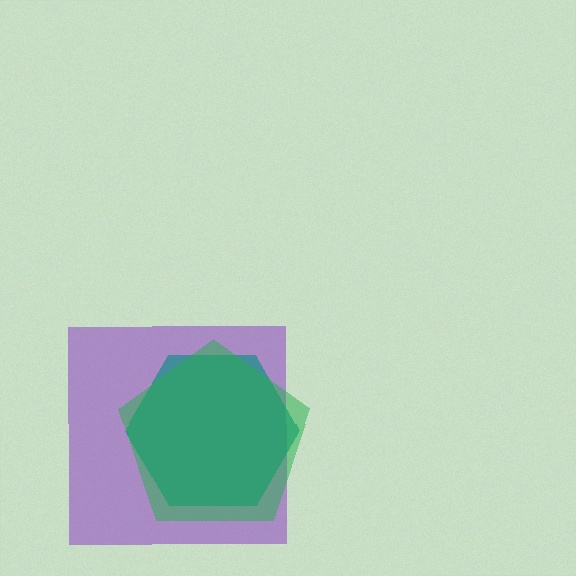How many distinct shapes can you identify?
There are 3 distinct shapes: a purple square, a teal hexagon, a green pentagon.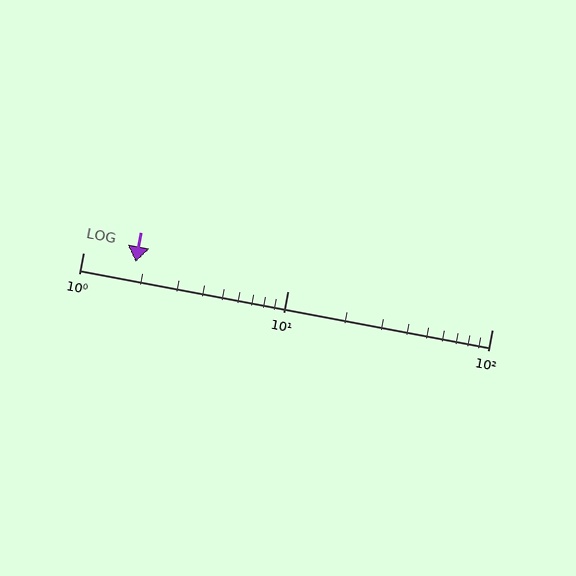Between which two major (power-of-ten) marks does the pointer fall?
The pointer is between 1 and 10.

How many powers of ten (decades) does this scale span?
The scale spans 2 decades, from 1 to 100.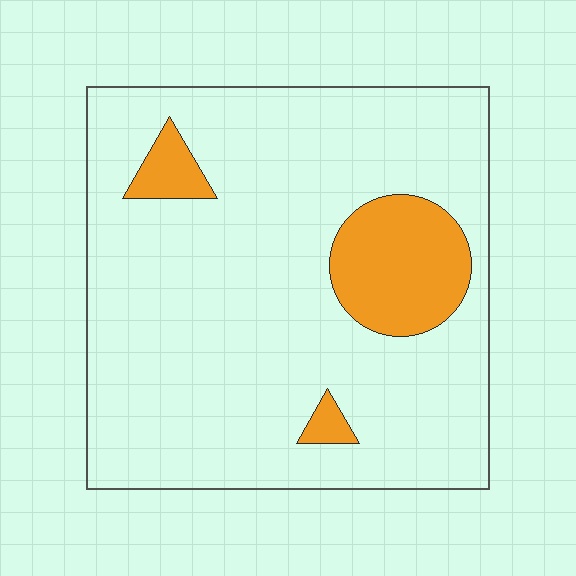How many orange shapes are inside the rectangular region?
3.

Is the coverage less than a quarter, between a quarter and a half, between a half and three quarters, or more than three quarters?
Less than a quarter.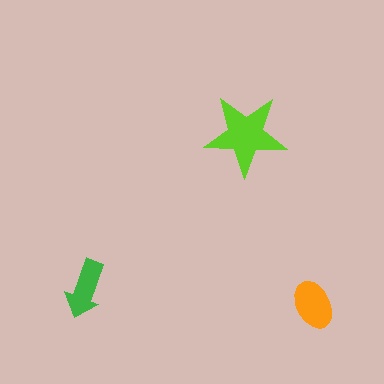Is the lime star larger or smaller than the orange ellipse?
Larger.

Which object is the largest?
The lime star.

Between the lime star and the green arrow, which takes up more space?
The lime star.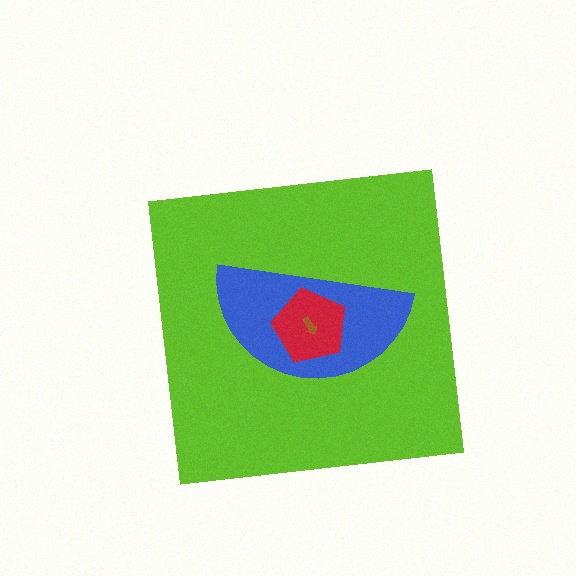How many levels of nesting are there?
4.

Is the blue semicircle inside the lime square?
Yes.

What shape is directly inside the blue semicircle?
The red pentagon.